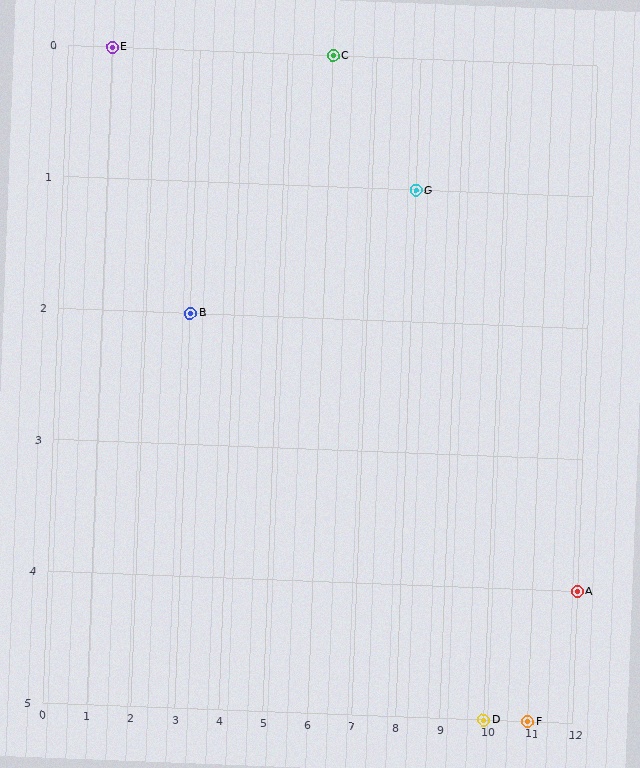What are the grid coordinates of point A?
Point A is at grid coordinates (12, 4).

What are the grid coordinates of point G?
Point G is at grid coordinates (8, 1).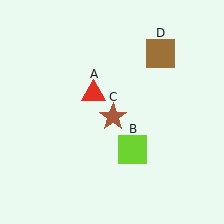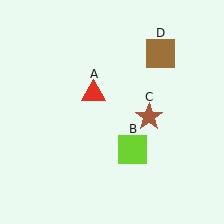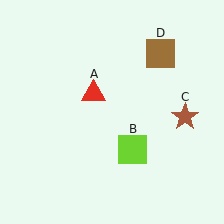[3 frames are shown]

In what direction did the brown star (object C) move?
The brown star (object C) moved right.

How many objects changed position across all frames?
1 object changed position: brown star (object C).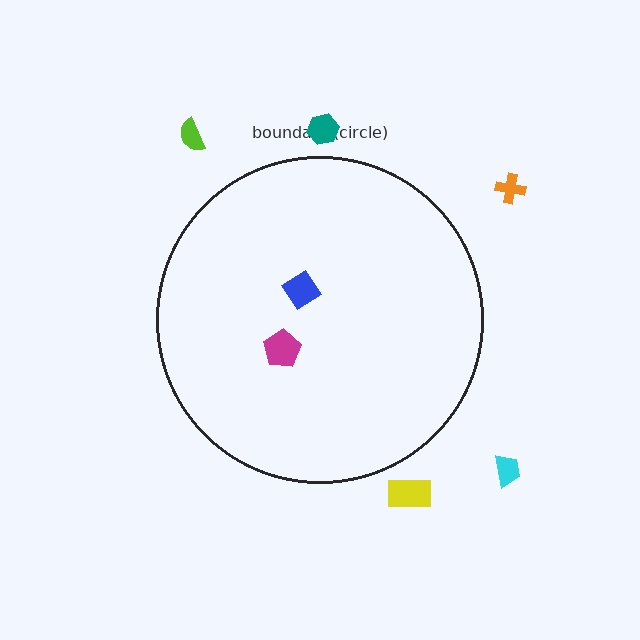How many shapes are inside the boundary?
2 inside, 5 outside.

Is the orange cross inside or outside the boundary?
Outside.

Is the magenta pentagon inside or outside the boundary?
Inside.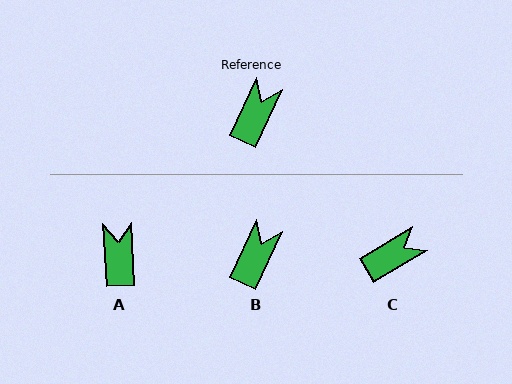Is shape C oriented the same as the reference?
No, it is off by about 34 degrees.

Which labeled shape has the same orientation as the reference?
B.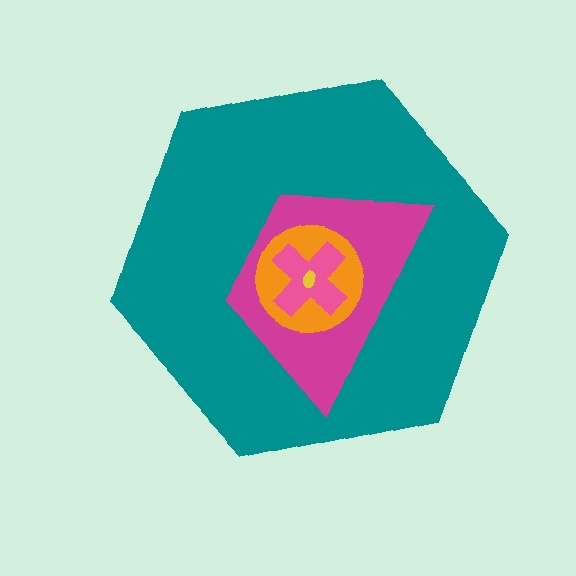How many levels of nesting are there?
5.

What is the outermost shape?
The teal hexagon.